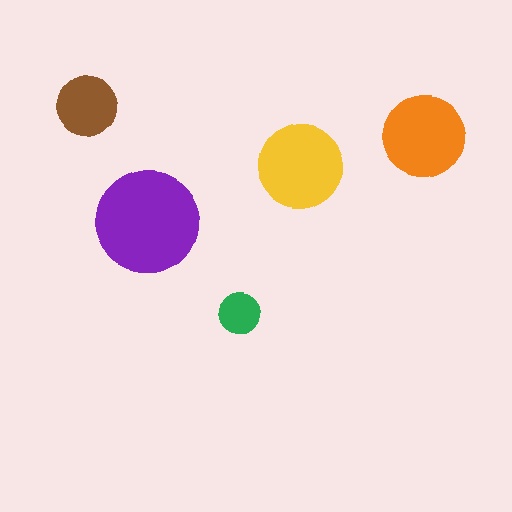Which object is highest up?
The brown circle is topmost.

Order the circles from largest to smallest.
the purple one, the yellow one, the orange one, the brown one, the green one.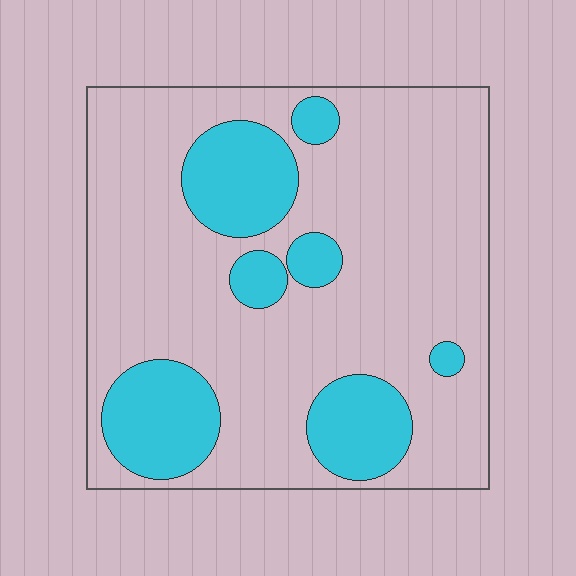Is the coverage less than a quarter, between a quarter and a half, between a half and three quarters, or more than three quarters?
Less than a quarter.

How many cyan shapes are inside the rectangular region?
7.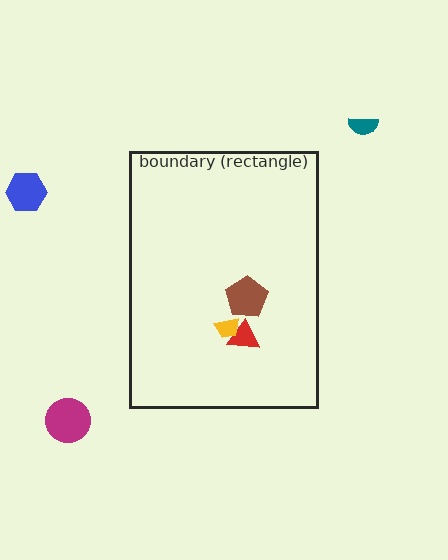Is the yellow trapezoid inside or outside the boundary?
Inside.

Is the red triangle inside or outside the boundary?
Inside.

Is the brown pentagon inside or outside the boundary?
Inside.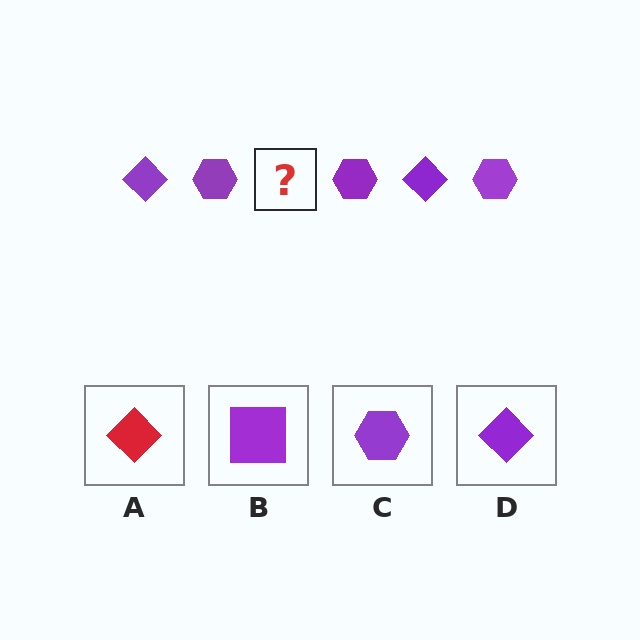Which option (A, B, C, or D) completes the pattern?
D.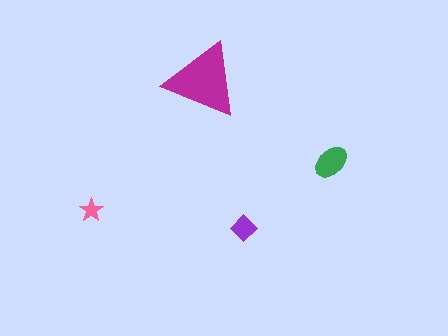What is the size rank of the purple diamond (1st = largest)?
3rd.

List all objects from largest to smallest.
The magenta triangle, the green ellipse, the purple diamond, the pink star.